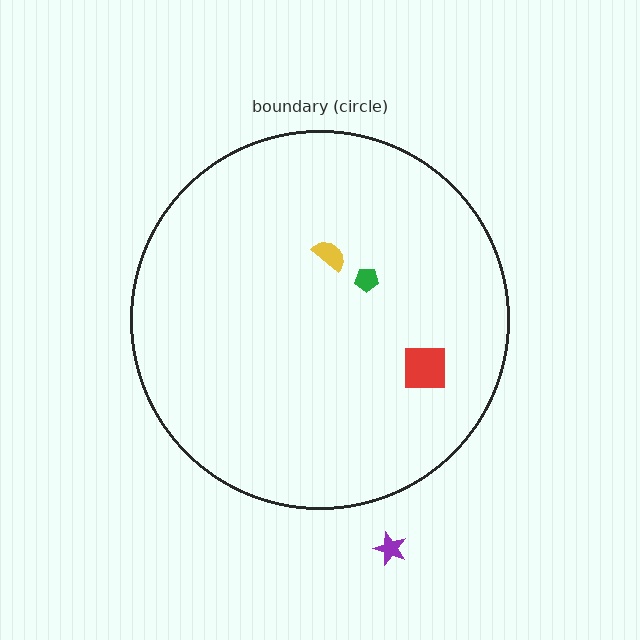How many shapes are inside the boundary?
3 inside, 1 outside.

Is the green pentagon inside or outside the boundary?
Inside.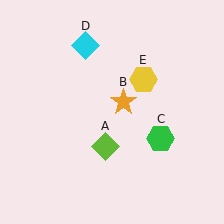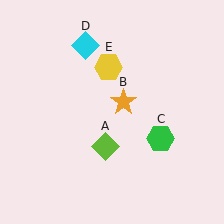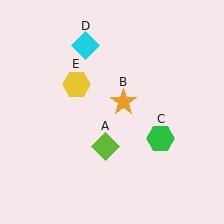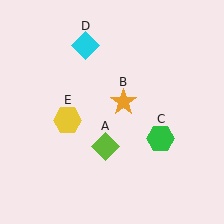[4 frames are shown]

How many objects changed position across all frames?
1 object changed position: yellow hexagon (object E).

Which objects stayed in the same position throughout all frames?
Lime diamond (object A) and orange star (object B) and green hexagon (object C) and cyan diamond (object D) remained stationary.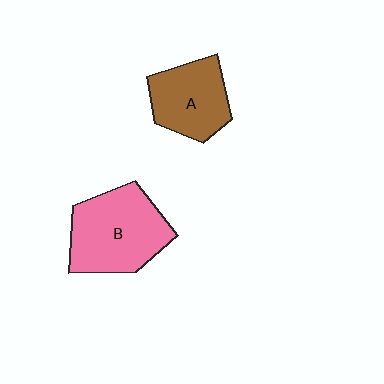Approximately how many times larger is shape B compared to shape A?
Approximately 1.4 times.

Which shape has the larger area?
Shape B (pink).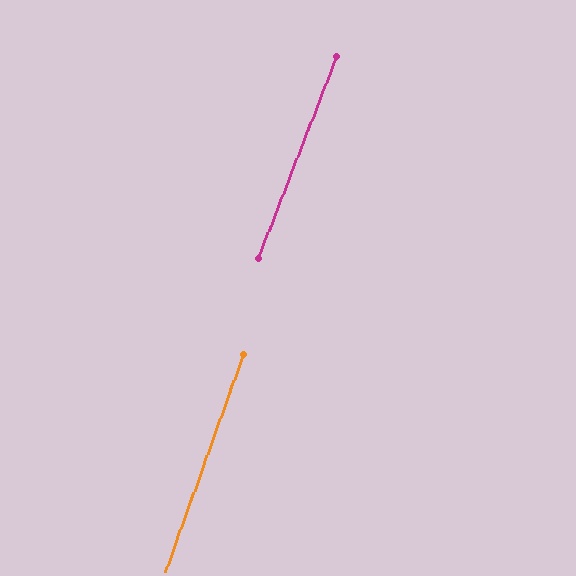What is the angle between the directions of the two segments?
Approximately 2 degrees.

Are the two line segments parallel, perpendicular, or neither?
Parallel — their directions differ by only 1.6°.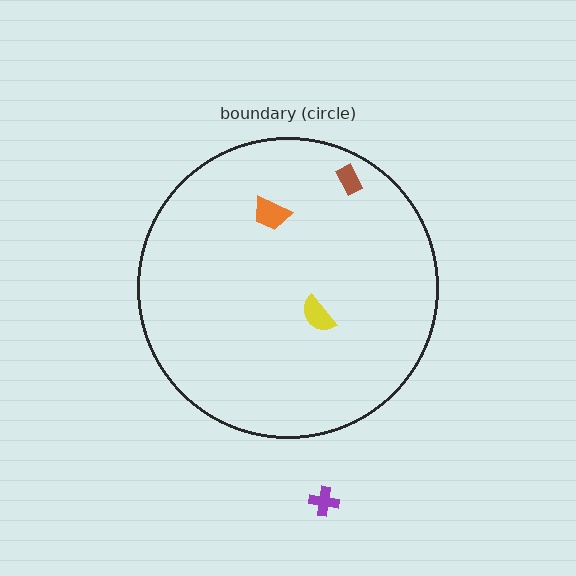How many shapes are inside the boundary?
3 inside, 1 outside.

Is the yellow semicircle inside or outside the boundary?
Inside.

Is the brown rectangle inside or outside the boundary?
Inside.